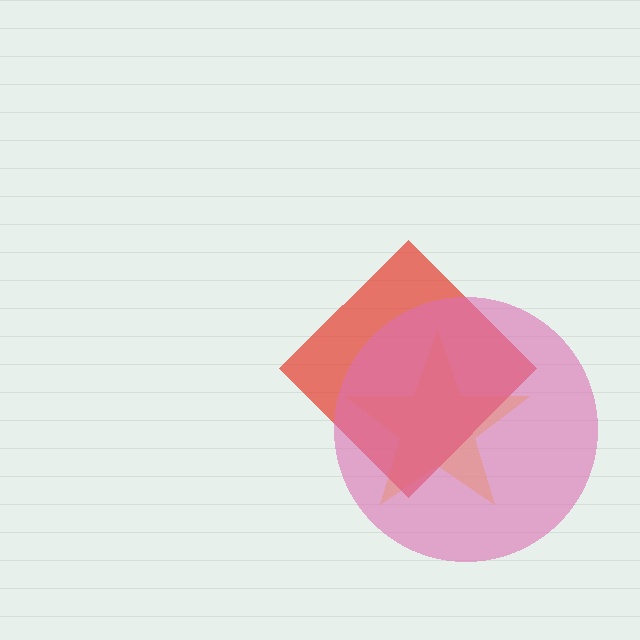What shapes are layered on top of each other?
The layered shapes are: a yellow star, a red diamond, a pink circle.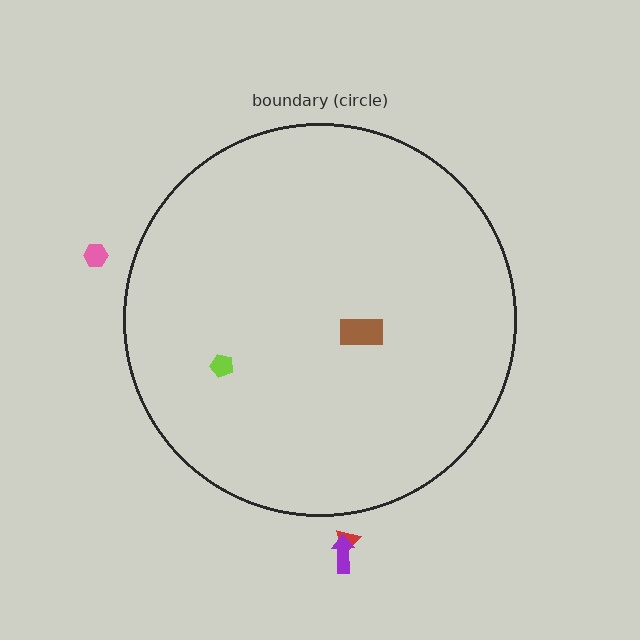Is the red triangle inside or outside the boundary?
Outside.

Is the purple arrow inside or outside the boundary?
Outside.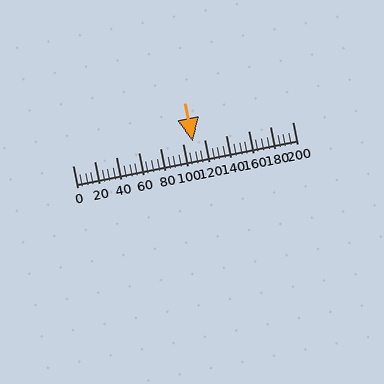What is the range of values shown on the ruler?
The ruler shows values from 0 to 200.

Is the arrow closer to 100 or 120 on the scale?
The arrow is closer to 100.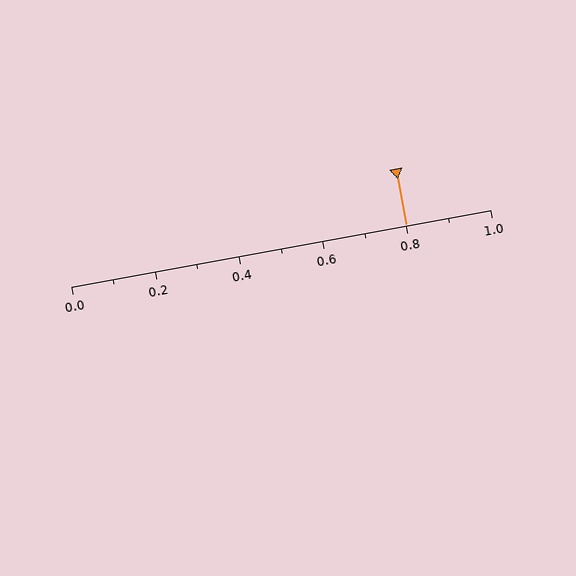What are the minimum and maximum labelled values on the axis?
The axis runs from 0.0 to 1.0.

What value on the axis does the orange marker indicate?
The marker indicates approximately 0.8.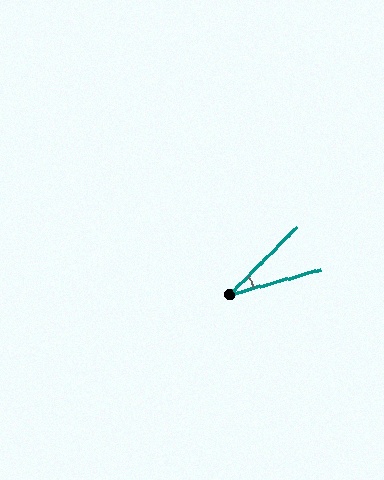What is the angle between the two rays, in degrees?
Approximately 29 degrees.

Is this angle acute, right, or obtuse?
It is acute.